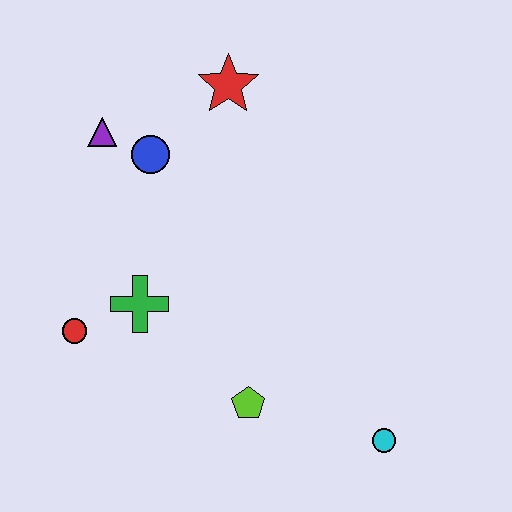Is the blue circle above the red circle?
Yes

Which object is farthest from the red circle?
The cyan circle is farthest from the red circle.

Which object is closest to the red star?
The blue circle is closest to the red star.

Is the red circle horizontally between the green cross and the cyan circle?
No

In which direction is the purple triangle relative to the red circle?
The purple triangle is above the red circle.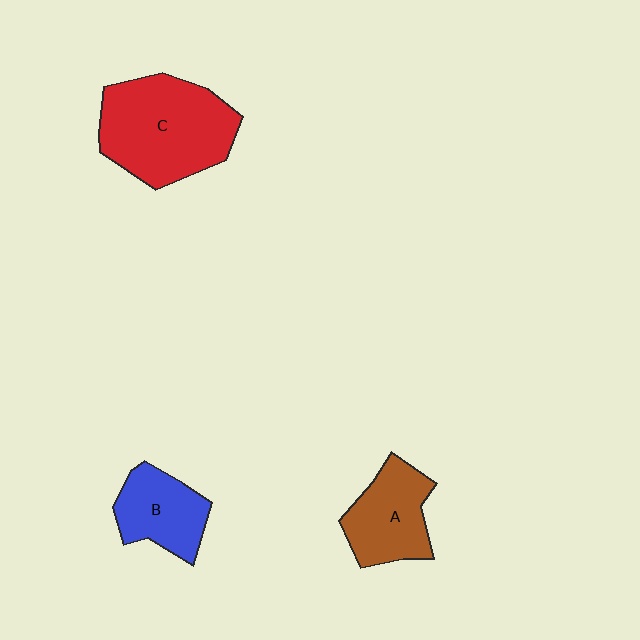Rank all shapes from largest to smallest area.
From largest to smallest: C (red), A (brown), B (blue).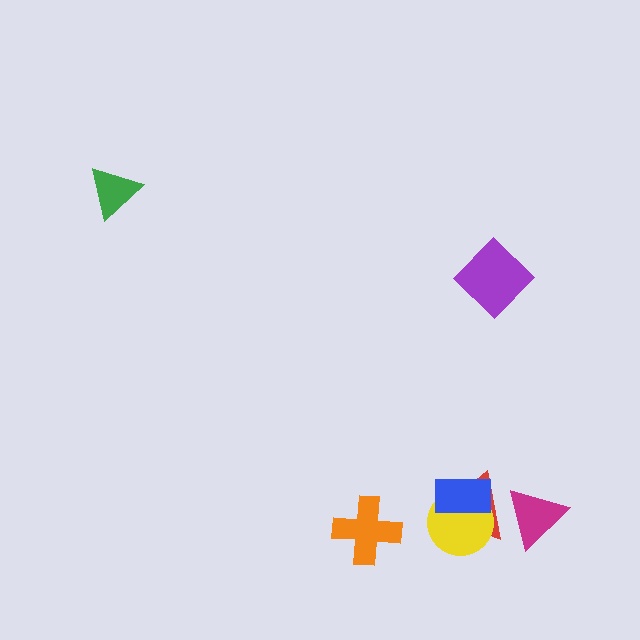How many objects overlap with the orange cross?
0 objects overlap with the orange cross.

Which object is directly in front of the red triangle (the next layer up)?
The yellow circle is directly in front of the red triangle.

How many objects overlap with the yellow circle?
2 objects overlap with the yellow circle.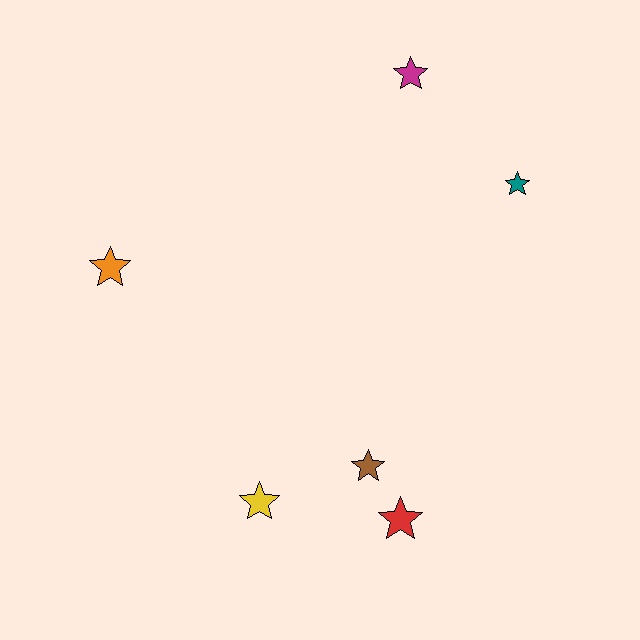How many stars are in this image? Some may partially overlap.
There are 6 stars.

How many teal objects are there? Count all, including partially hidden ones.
There is 1 teal object.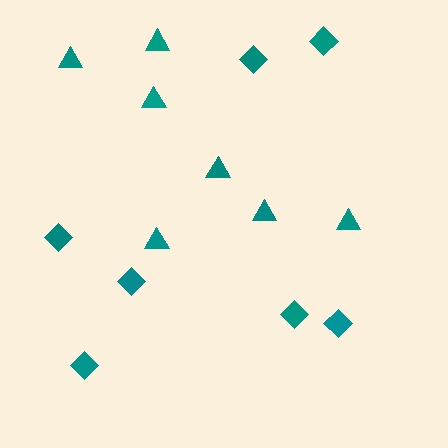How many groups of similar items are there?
There are 2 groups: one group of triangles (7) and one group of diamonds (7).